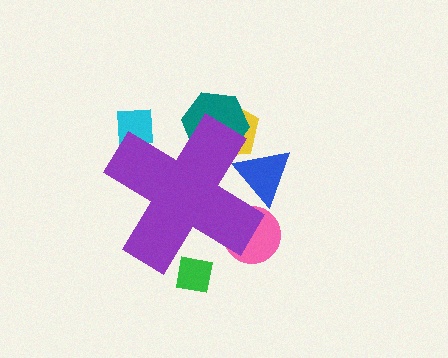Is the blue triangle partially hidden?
Yes, the blue triangle is partially hidden behind the purple cross.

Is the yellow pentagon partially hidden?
Yes, the yellow pentagon is partially hidden behind the purple cross.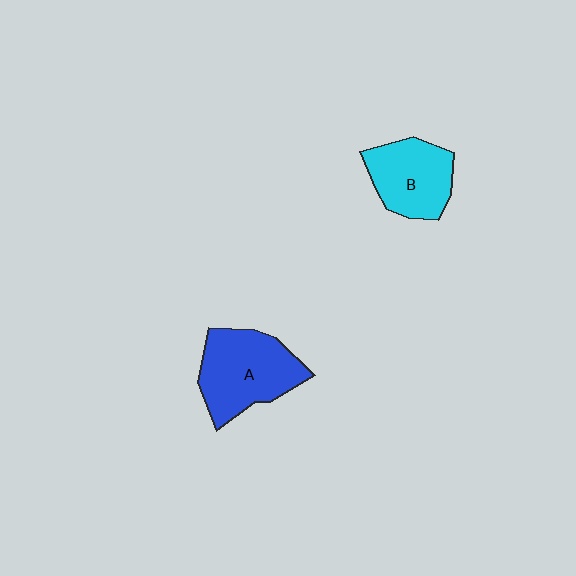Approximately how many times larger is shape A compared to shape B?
Approximately 1.3 times.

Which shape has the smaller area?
Shape B (cyan).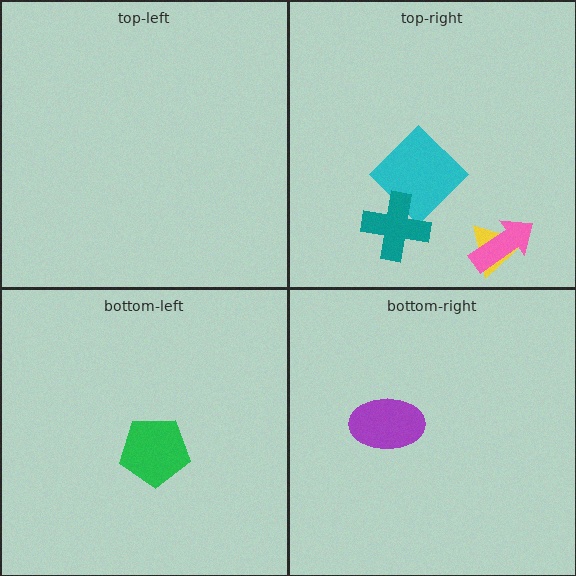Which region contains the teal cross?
The top-right region.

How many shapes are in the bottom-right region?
1.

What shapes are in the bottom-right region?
The purple ellipse.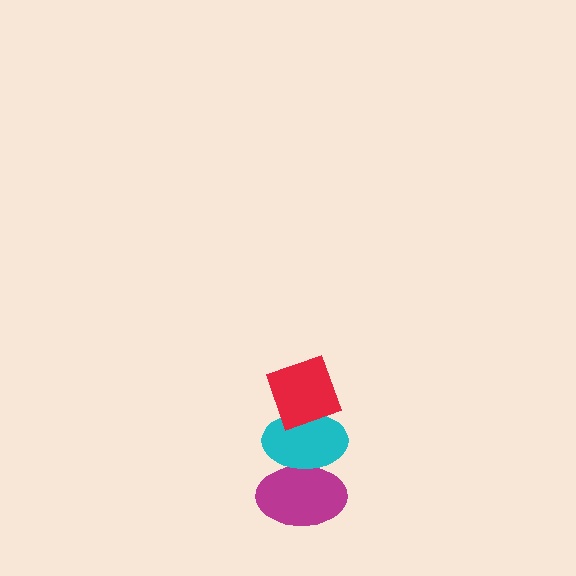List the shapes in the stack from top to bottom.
From top to bottom: the red diamond, the cyan ellipse, the magenta ellipse.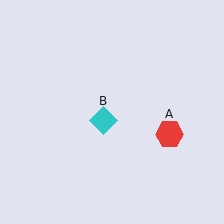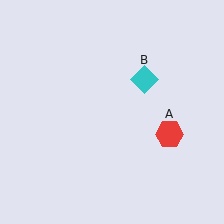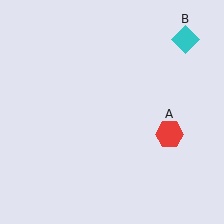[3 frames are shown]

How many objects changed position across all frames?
1 object changed position: cyan diamond (object B).